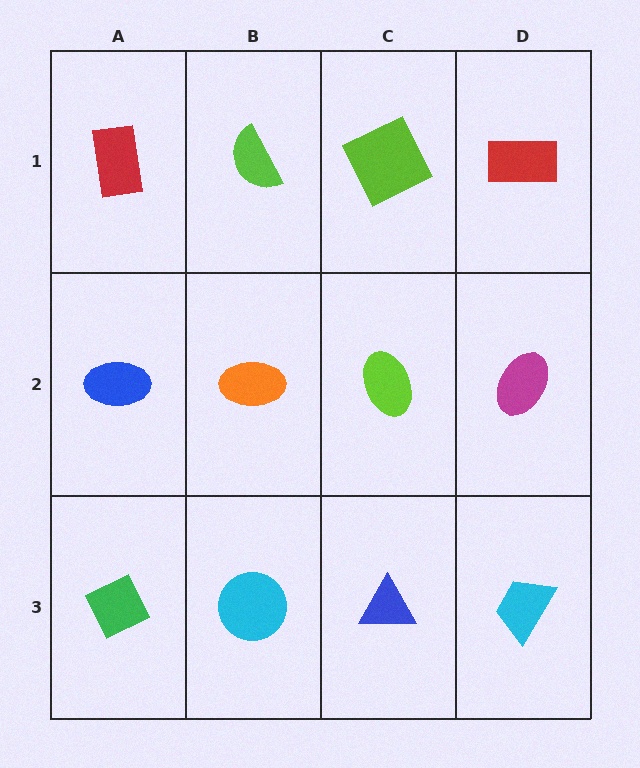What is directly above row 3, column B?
An orange ellipse.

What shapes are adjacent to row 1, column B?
An orange ellipse (row 2, column B), a red rectangle (row 1, column A), a lime square (row 1, column C).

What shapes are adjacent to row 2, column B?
A lime semicircle (row 1, column B), a cyan circle (row 3, column B), a blue ellipse (row 2, column A), a lime ellipse (row 2, column C).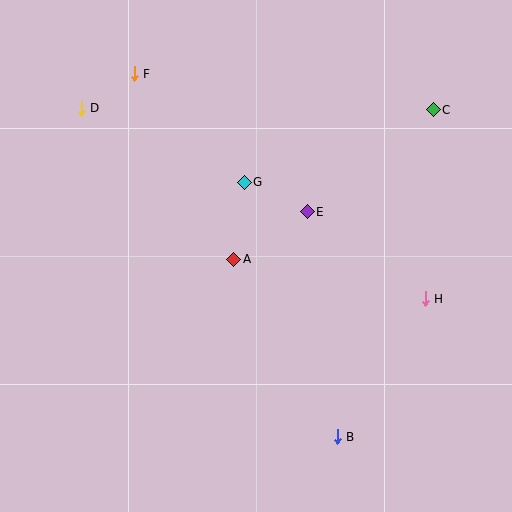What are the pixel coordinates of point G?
Point G is at (244, 182).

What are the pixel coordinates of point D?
Point D is at (81, 108).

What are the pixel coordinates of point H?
Point H is at (425, 299).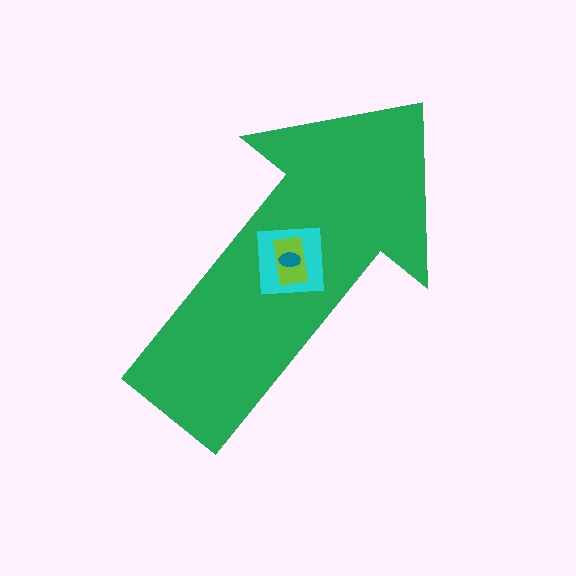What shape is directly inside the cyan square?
The lime rectangle.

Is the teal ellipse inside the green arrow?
Yes.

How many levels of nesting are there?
4.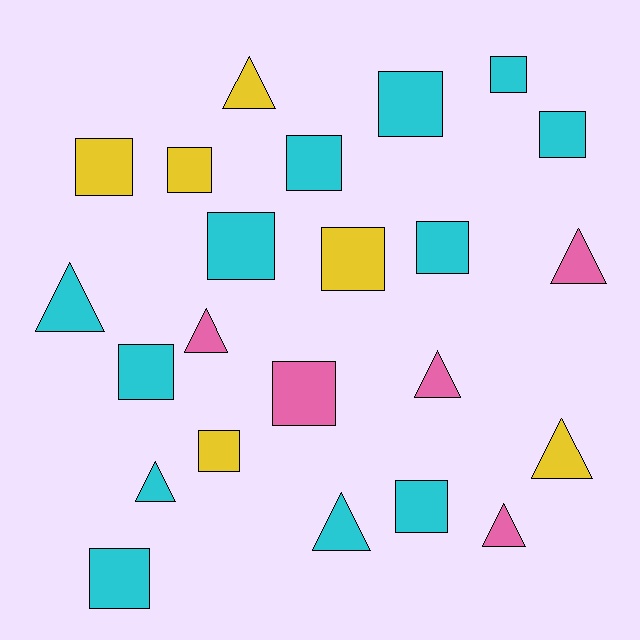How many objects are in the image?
There are 23 objects.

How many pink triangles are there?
There are 4 pink triangles.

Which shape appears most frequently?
Square, with 14 objects.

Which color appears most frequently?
Cyan, with 12 objects.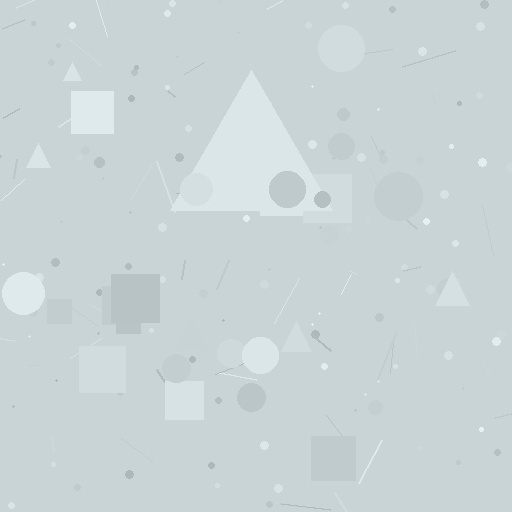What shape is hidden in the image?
A triangle is hidden in the image.